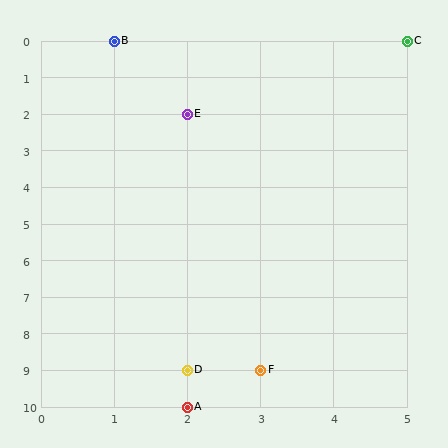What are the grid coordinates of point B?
Point B is at grid coordinates (1, 0).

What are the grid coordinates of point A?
Point A is at grid coordinates (2, 10).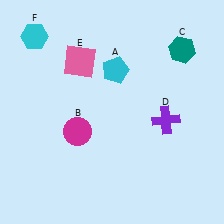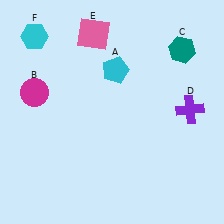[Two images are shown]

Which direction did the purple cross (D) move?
The purple cross (D) moved right.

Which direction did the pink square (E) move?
The pink square (E) moved up.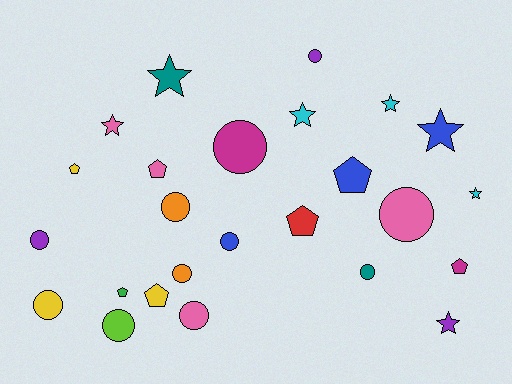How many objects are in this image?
There are 25 objects.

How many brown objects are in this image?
There are no brown objects.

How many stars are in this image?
There are 7 stars.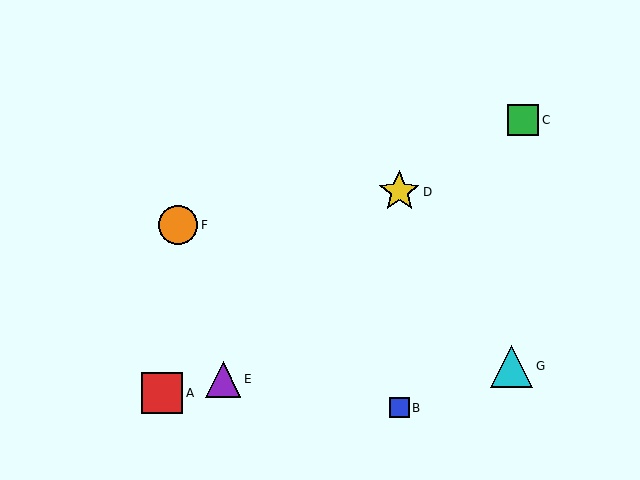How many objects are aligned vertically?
2 objects (B, D) are aligned vertically.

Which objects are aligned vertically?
Objects B, D are aligned vertically.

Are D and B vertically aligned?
Yes, both are at x≈399.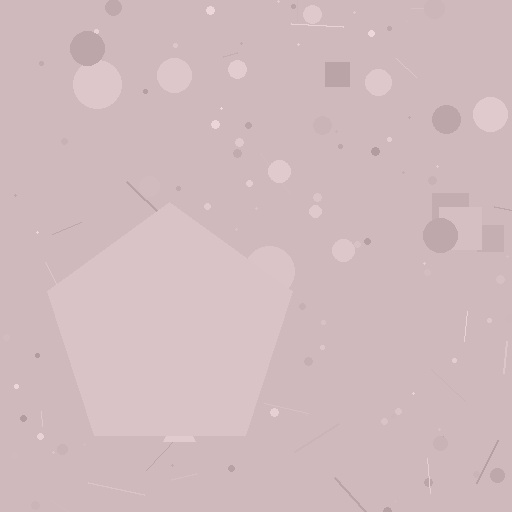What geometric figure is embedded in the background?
A pentagon is embedded in the background.